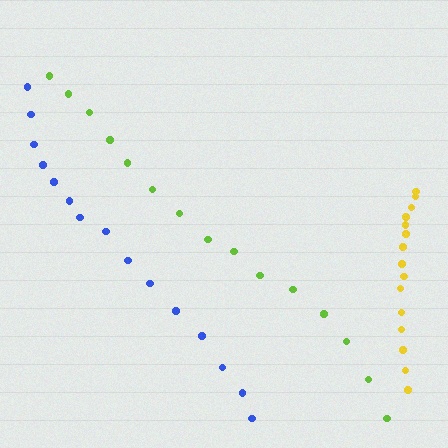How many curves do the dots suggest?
There are 3 distinct paths.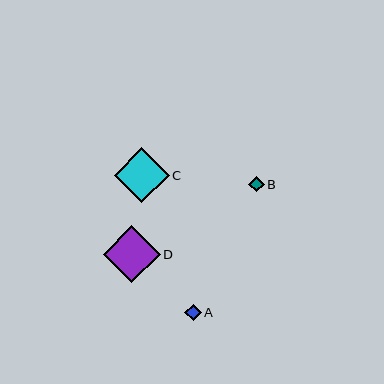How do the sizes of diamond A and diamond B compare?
Diamond A and diamond B are approximately the same size.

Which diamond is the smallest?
Diamond B is the smallest with a size of approximately 16 pixels.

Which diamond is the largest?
Diamond D is the largest with a size of approximately 57 pixels.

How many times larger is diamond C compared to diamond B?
Diamond C is approximately 3.5 times the size of diamond B.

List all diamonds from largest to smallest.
From largest to smallest: D, C, A, B.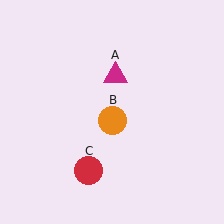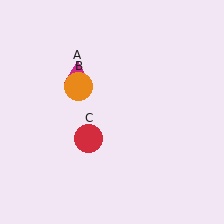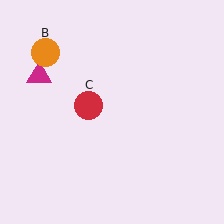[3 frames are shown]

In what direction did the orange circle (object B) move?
The orange circle (object B) moved up and to the left.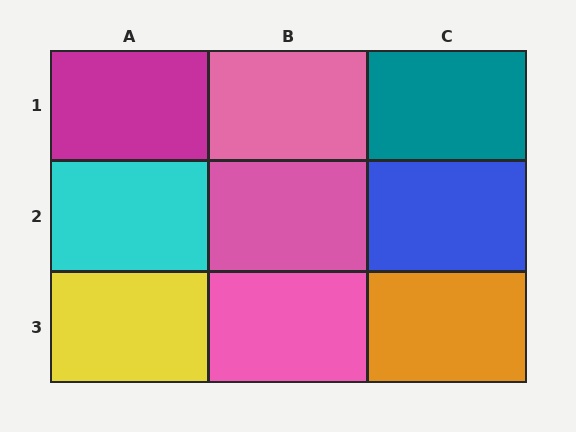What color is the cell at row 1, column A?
Magenta.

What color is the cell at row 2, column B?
Pink.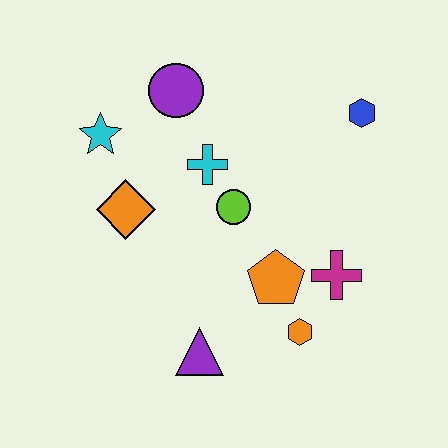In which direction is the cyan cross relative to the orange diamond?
The cyan cross is to the right of the orange diamond.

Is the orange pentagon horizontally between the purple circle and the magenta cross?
Yes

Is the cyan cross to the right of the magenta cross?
No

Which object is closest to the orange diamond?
The cyan star is closest to the orange diamond.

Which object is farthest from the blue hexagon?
The purple triangle is farthest from the blue hexagon.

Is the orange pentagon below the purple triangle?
No